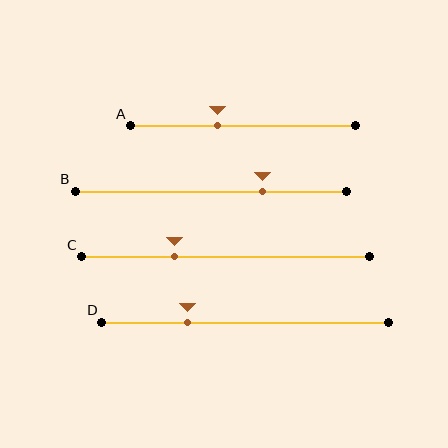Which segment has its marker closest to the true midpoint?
Segment A has its marker closest to the true midpoint.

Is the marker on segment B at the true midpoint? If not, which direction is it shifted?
No, the marker on segment B is shifted to the right by about 19% of the segment length.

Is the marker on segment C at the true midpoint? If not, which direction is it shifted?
No, the marker on segment C is shifted to the left by about 18% of the segment length.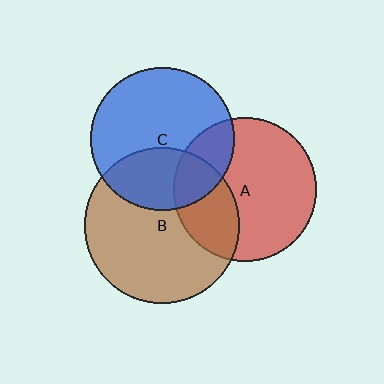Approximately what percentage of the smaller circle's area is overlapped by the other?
Approximately 30%.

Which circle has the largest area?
Circle B (brown).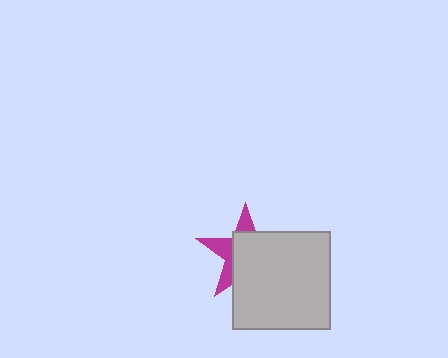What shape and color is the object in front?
The object in front is a light gray rectangle.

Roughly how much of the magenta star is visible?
A small part of it is visible (roughly 35%).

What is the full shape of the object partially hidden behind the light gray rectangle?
The partially hidden object is a magenta star.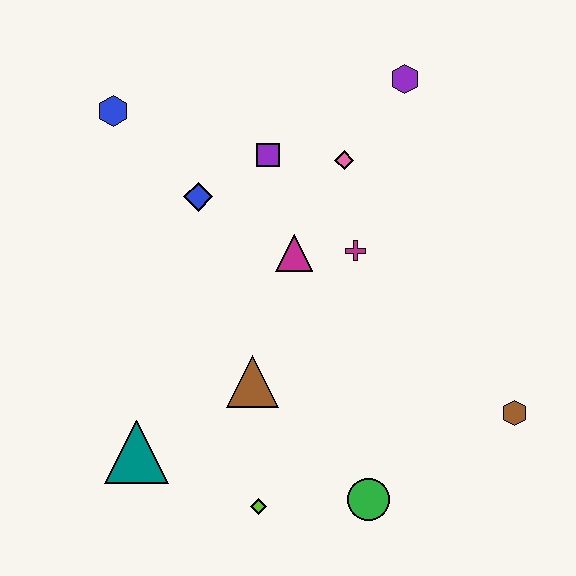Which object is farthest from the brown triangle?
The purple hexagon is farthest from the brown triangle.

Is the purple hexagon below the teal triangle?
No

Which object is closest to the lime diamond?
The green circle is closest to the lime diamond.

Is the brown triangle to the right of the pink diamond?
No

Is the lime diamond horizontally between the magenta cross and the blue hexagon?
Yes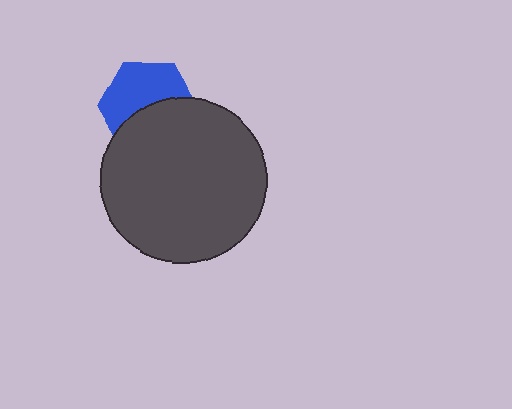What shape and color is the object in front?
The object in front is a dark gray circle.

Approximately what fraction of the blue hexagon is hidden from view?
Roughly 46% of the blue hexagon is hidden behind the dark gray circle.